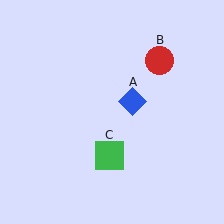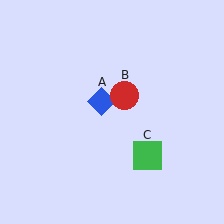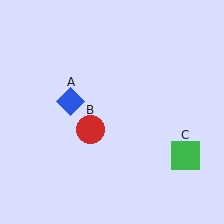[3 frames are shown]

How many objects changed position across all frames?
3 objects changed position: blue diamond (object A), red circle (object B), green square (object C).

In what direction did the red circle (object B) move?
The red circle (object B) moved down and to the left.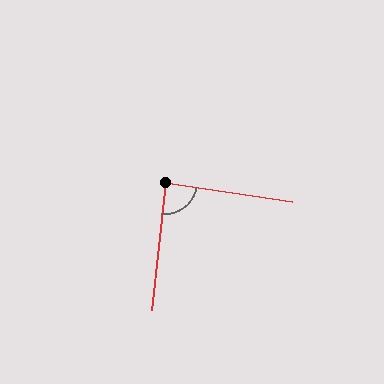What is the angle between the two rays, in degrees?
Approximately 87 degrees.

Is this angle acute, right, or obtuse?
It is approximately a right angle.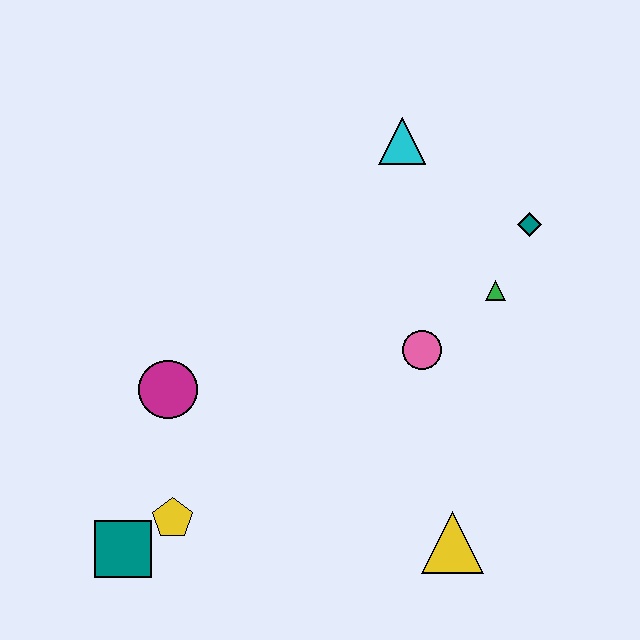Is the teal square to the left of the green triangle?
Yes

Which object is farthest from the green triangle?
The teal square is farthest from the green triangle.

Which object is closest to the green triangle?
The teal diamond is closest to the green triangle.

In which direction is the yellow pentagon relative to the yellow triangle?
The yellow pentagon is to the left of the yellow triangle.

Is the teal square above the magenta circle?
No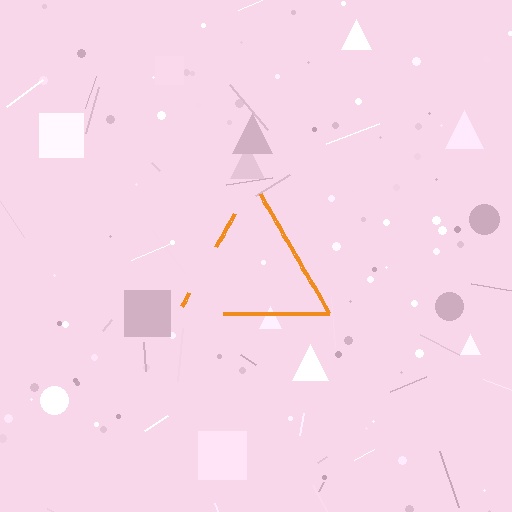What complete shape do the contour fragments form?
The contour fragments form a triangle.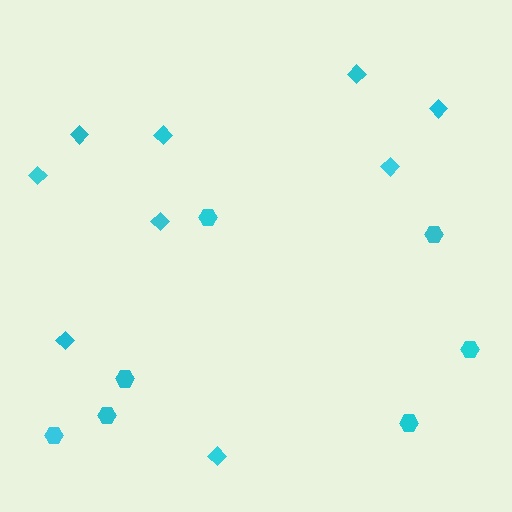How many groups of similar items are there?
There are 2 groups: one group of diamonds (9) and one group of hexagons (7).